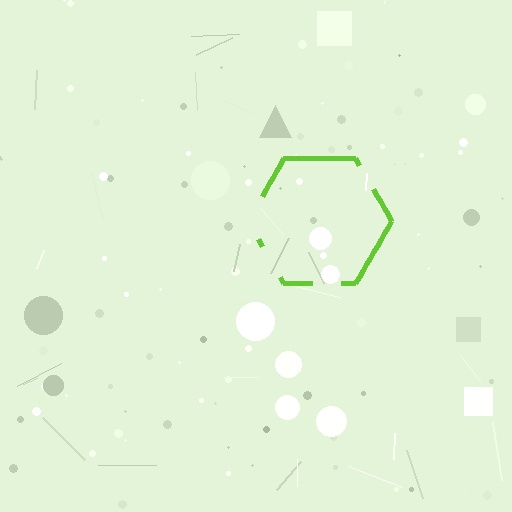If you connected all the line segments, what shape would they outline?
They would outline a hexagon.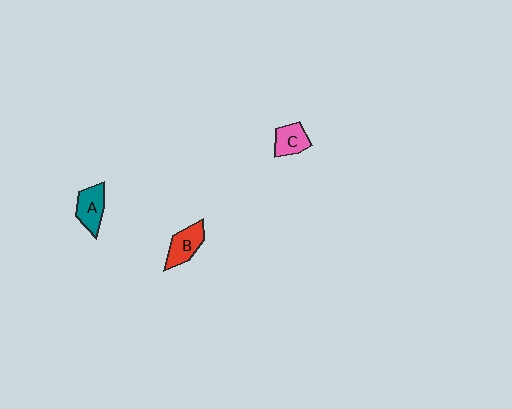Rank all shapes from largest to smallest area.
From largest to smallest: B (red), A (teal), C (pink).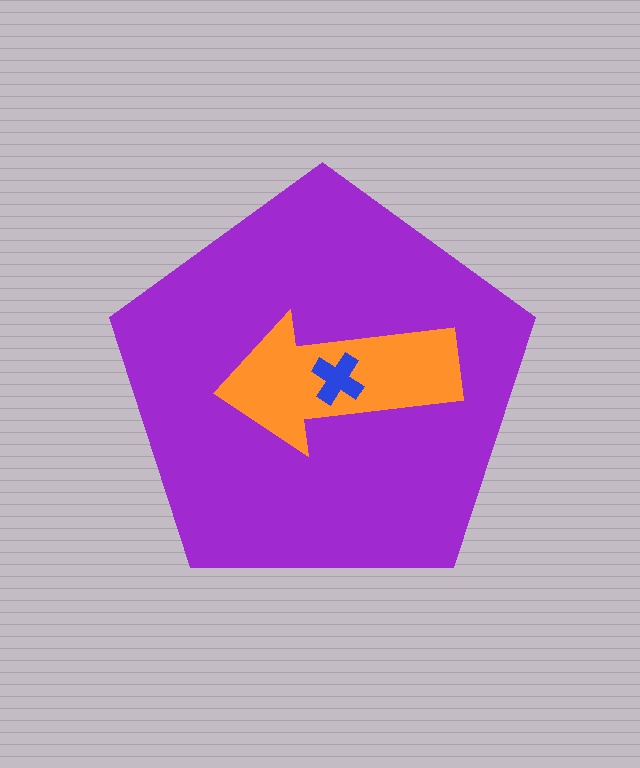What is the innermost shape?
The blue cross.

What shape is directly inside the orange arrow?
The blue cross.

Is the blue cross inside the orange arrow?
Yes.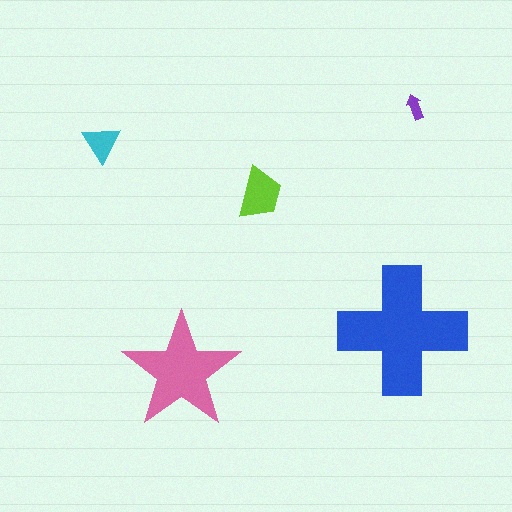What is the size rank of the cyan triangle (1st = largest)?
4th.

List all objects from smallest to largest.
The purple arrow, the cyan triangle, the lime trapezoid, the pink star, the blue cross.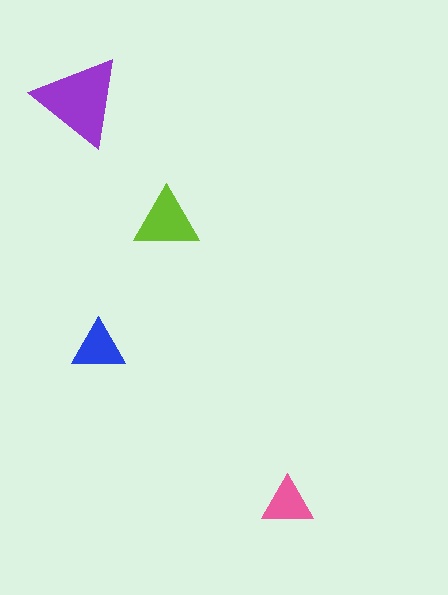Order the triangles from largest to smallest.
the purple one, the lime one, the blue one, the pink one.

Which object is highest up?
The purple triangle is topmost.